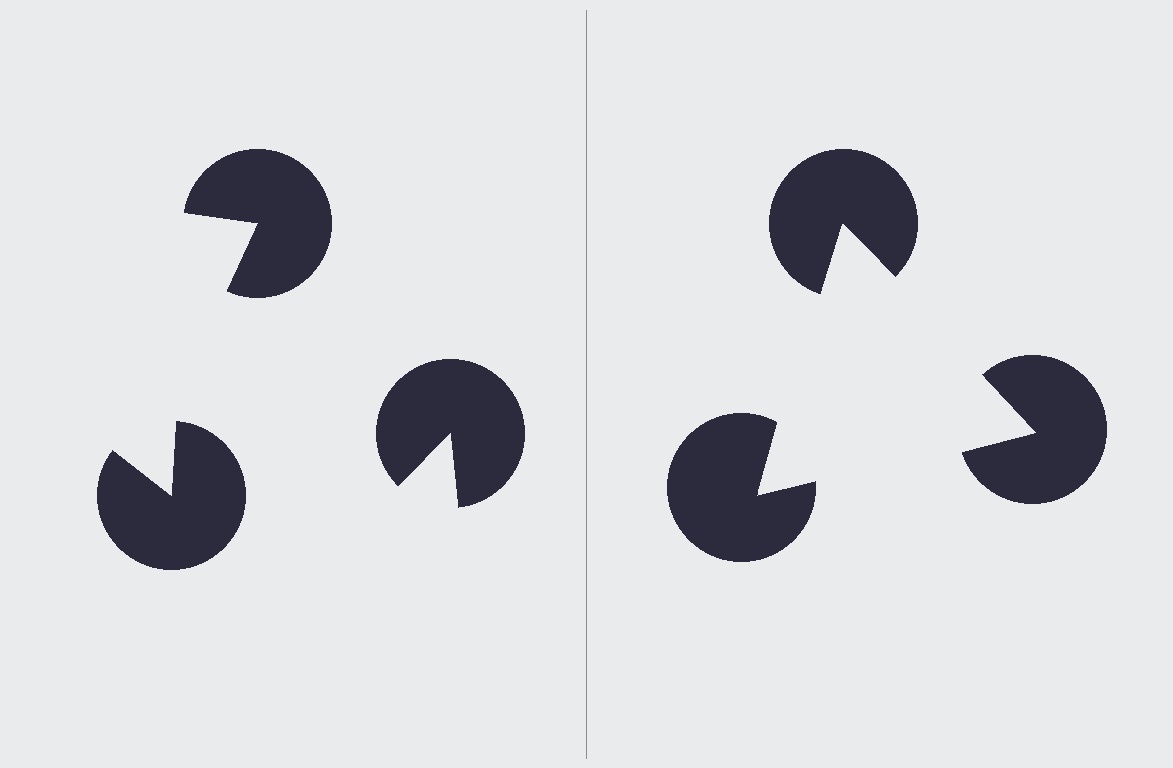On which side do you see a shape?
An illusory triangle appears on the right side. On the left side the wedge cuts are rotated, so no coherent shape forms.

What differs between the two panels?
The pac-man discs are positioned identically on both sides; only the wedge orientations differ. On the right they align to a triangle; on the left they are misaligned.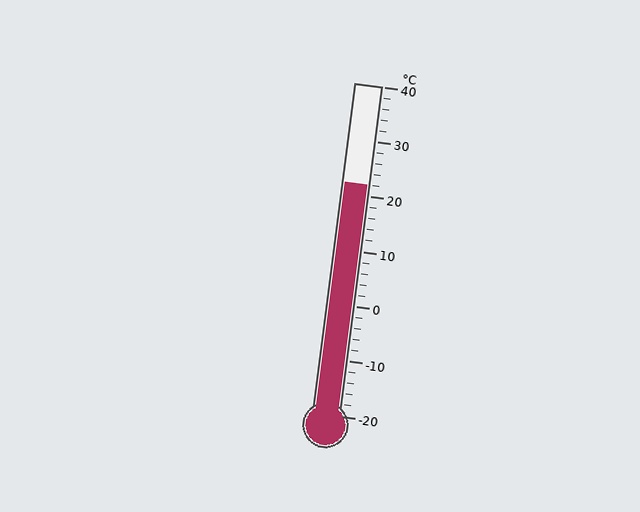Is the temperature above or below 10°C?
The temperature is above 10°C.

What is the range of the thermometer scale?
The thermometer scale ranges from -20°C to 40°C.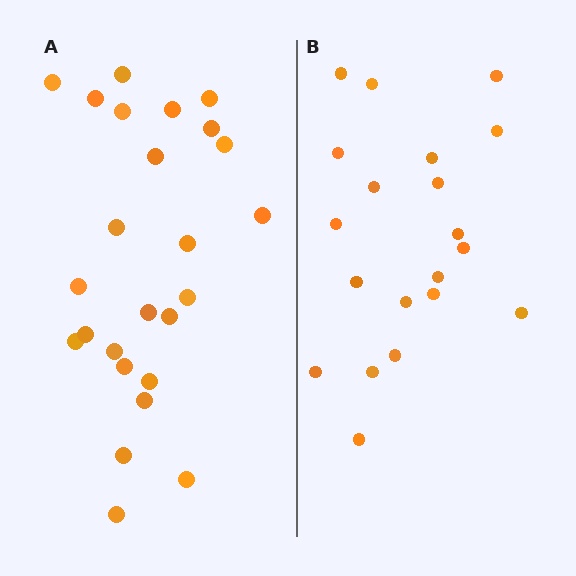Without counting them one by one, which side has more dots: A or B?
Region A (the left region) has more dots.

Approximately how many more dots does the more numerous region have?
Region A has about 5 more dots than region B.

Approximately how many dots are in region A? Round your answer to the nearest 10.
About 20 dots. (The exact count is 25, which rounds to 20.)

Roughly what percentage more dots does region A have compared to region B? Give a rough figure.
About 25% more.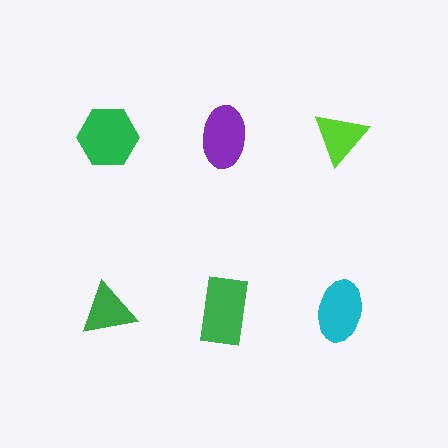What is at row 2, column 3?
A cyan ellipse.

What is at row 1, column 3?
A lime triangle.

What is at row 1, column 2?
A purple ellipse.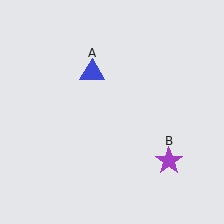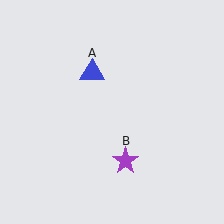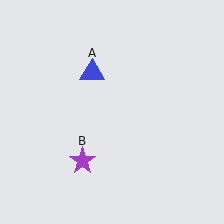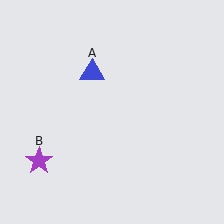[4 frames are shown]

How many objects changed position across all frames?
1 object changed position: purple star (object B).